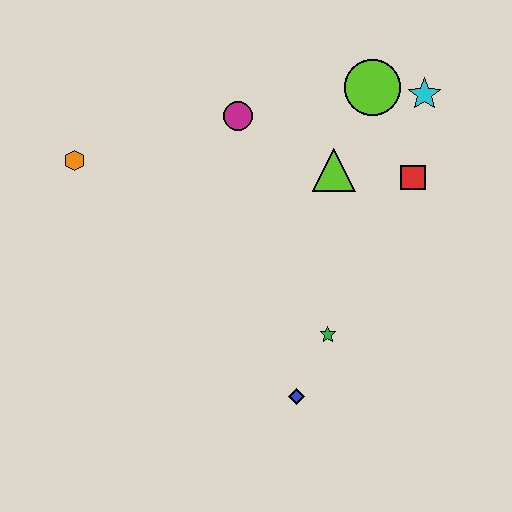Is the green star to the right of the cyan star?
No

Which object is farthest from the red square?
The orange hexagon is farthest from the red square.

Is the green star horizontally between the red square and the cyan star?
No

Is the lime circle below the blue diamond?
No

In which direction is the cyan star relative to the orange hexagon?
The cyan star is to the right of the orange hexagon.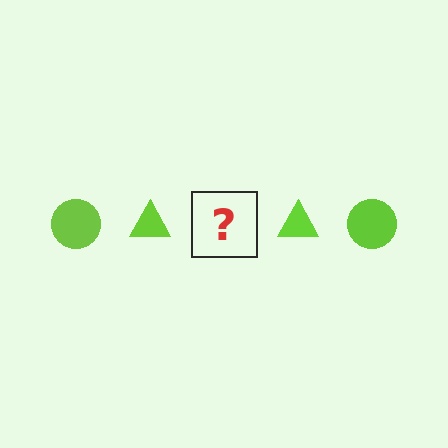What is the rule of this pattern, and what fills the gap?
The rule is that the pattern cycles through circle, triangle shapes in lime. The gap should be filled with a lime circle.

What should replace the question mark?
The question mark should be replaced with a lime circle.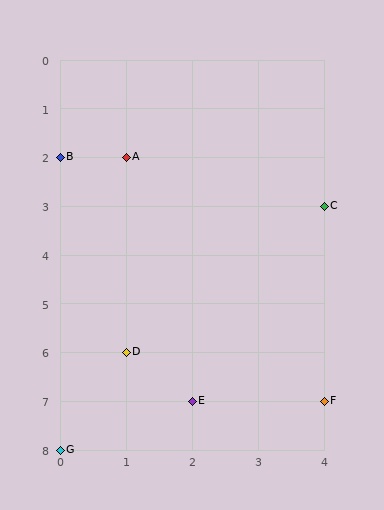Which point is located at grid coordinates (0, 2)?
Point B is at (0, 2).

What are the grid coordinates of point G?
Point G is at grid coordinates (0, 8).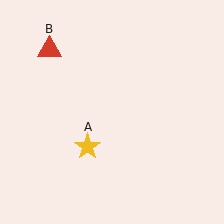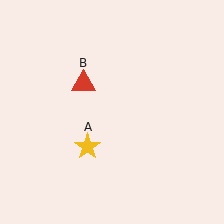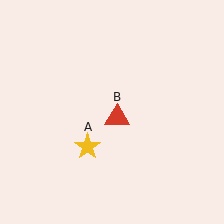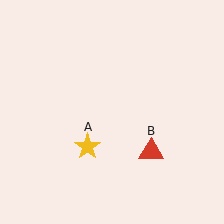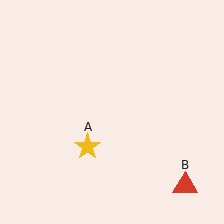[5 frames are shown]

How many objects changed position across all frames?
1 object changed position: red triangle (object B).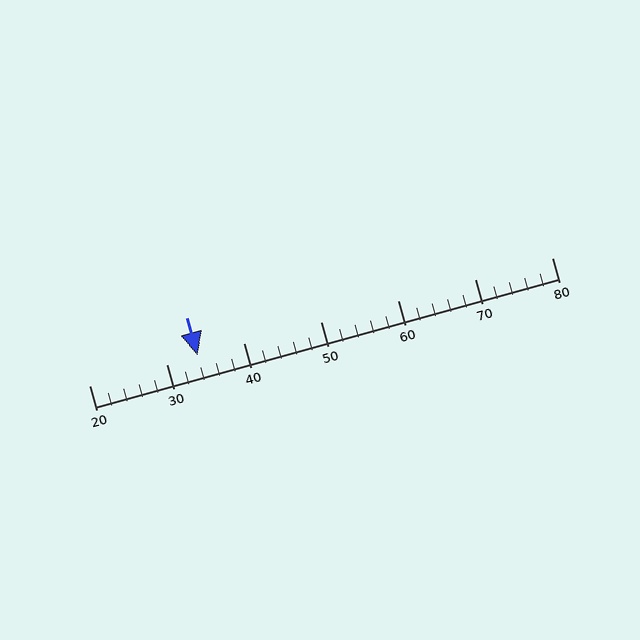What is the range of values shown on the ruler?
The ruler shows values from 20 to 80.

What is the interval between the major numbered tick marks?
The major tick marks are spaced 10 units apart.